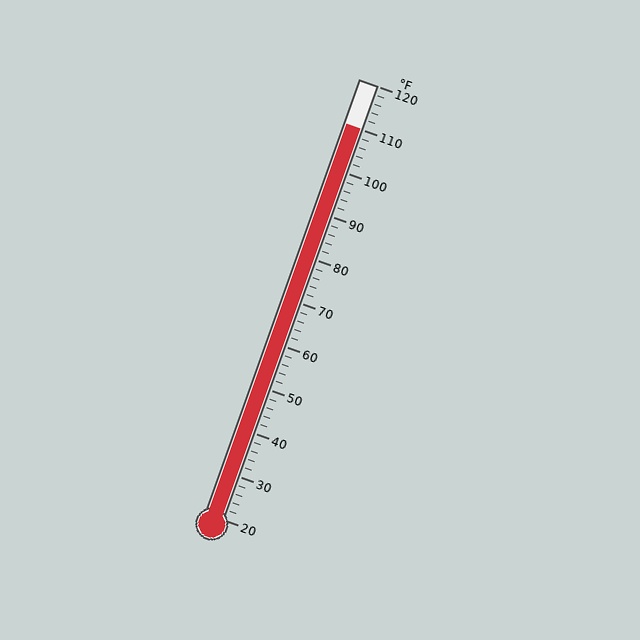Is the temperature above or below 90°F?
The temperature is above 90°F.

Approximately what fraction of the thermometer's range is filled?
The thermometer is filled to approximately 90% of its range.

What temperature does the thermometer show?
The thermometer shows approximately 110°F.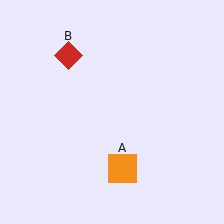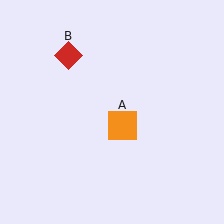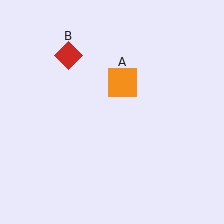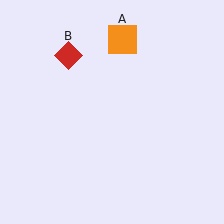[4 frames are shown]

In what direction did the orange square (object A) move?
The orange square (object A) moved up.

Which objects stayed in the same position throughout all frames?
Red diamond (object B) remained stationary.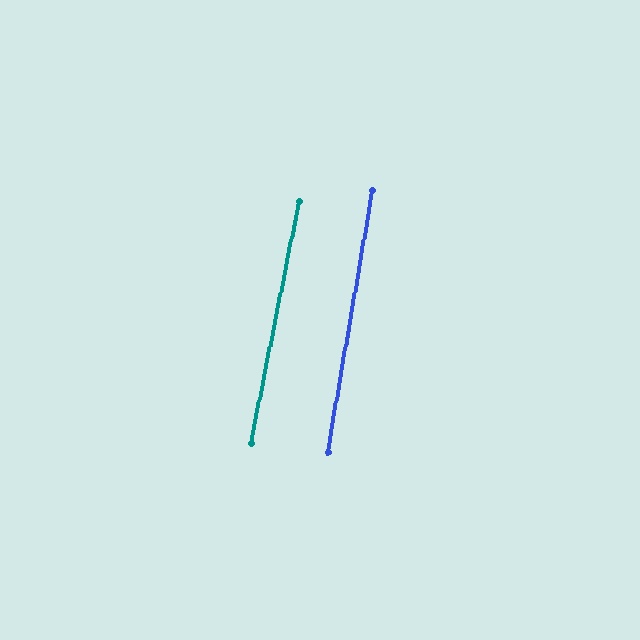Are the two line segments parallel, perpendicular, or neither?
Parallel — their directions differ by only 1.6°.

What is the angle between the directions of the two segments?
Approximately 2 degrees.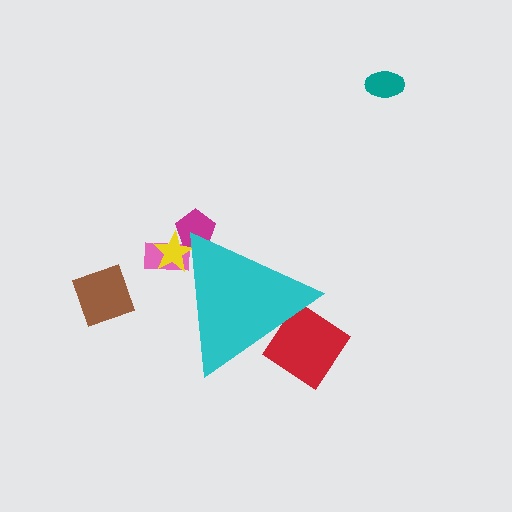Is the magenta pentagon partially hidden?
Yes, the magenta pentagon is partially hidden behind the cyan triangle.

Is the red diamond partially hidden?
Yes, the red diamond is partially hidden behind the cyan triangle.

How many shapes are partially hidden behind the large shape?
4 shapes are partially hidden.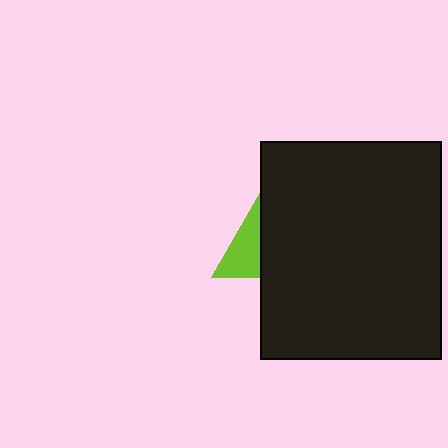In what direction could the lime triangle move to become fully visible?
The lime triangle could move left. That would shift it out from behind the black rectangle entirely.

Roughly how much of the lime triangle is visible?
A small part of it is visible (roughly 36%).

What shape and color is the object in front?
The object in front is a black rectangle.